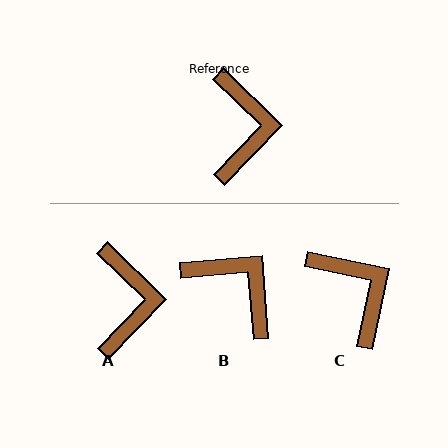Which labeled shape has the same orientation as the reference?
A.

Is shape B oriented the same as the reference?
No, it is off by about 49 degrees.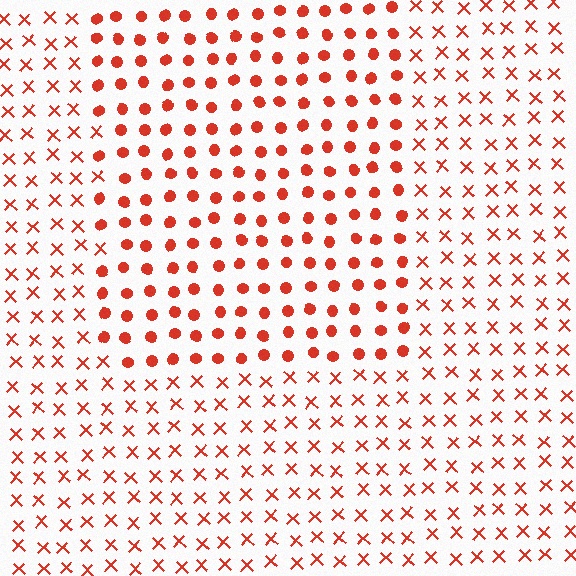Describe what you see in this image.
The image is filled with small red elements arranged in a uniform grid. A rectangle-shaped region contains circles, while the surrounding area contains X marks. The boundary is defined purely by the change in element shape.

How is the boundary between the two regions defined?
The boundary is defined by a change in element shape: circles inside vs. X marks outside. All elements share the same color and spacing.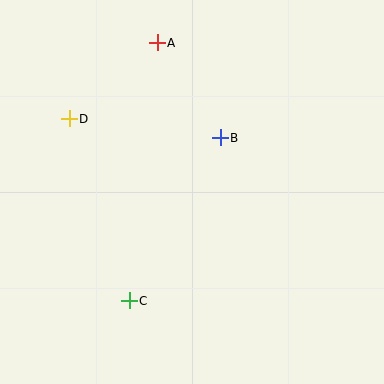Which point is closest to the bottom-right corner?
Point C is closest to the bottom-right corner.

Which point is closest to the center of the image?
Point B at (220, 138) is closest to the center.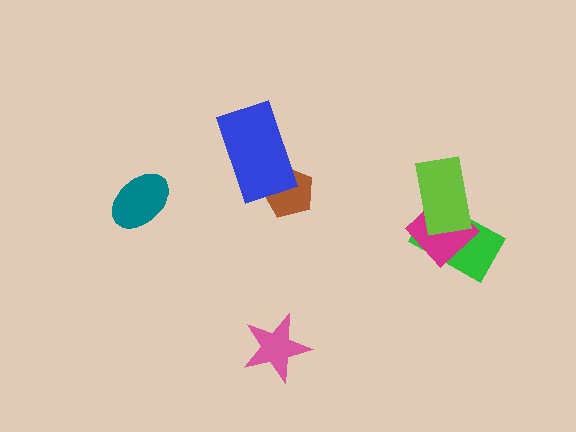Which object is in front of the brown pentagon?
The blue rectangle is in front of the brown pentagon.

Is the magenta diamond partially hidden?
Yes, it is partially covered by another shape.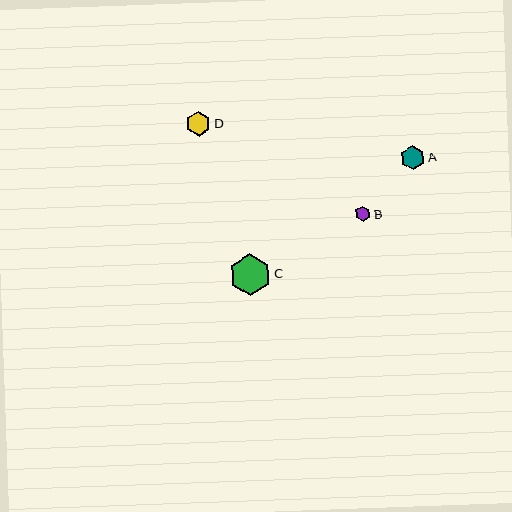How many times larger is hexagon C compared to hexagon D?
Hexagon C is approximately 1.7 times the size of hexagon D.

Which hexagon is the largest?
Hexagon C is the largest with a size of approximately 41 pixels.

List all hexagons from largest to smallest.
From largest to smallest: C, D, A, B.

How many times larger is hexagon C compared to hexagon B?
Hexagon C is approximately 2.7 times the size of hexagon B.